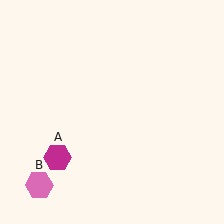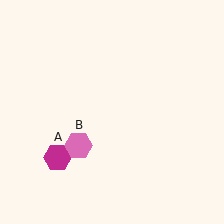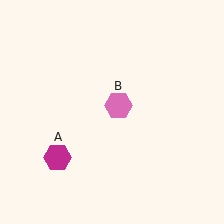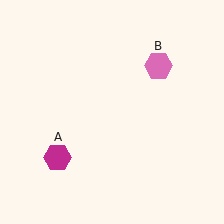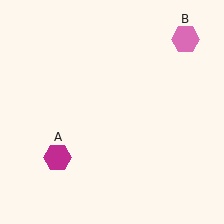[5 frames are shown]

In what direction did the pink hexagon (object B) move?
The pink hexagon (object B) moved up and to the right.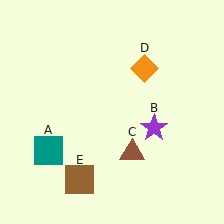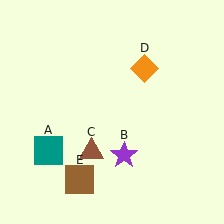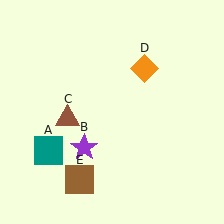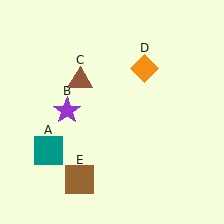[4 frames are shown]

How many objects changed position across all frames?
2 objects changed position: purple star (object B), brown triangle (object C).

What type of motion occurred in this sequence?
The purple star (object B), brown triangle (object C) rotated clockwise around the center of the scene.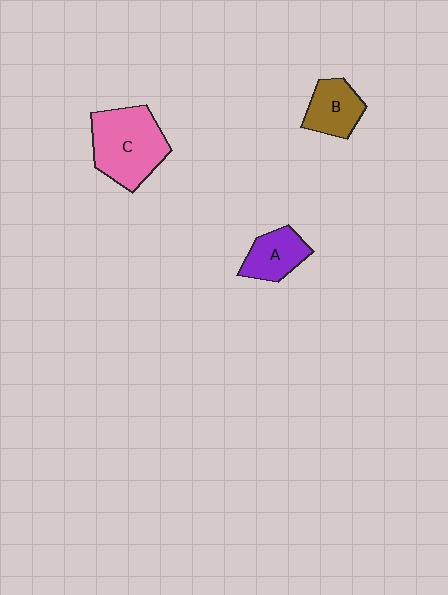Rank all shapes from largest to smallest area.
From largest to smallest: C (pink), B (brown), A (purple).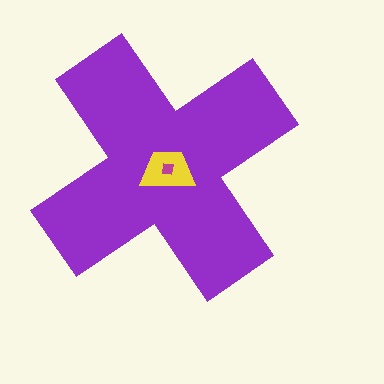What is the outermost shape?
The purple cross.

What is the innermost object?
The magenta square.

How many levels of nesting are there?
3.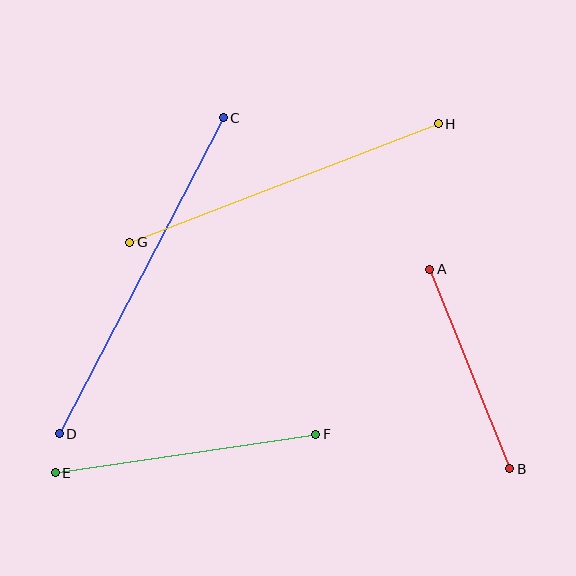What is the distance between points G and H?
The distance is approximately 330 pixels.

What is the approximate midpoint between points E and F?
The midpoint is at approximately (186, 453) pixels.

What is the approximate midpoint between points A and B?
The midpoint is at approximately (470, 369) pixels.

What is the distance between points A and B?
The distance is approximately 215 pixels.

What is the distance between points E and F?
The distance is approximately 263 pixels.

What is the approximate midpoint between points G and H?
The midpoint is at approximately (284, 183) pixels.